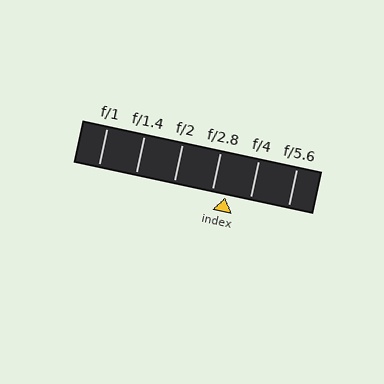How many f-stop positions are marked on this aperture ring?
There are 6 f-stop positions marked.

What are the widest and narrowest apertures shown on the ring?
The widest aperture shown is f/1 and the narrowest is f/5.6.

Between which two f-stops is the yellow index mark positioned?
The index mark is between f/2.8 and f/4.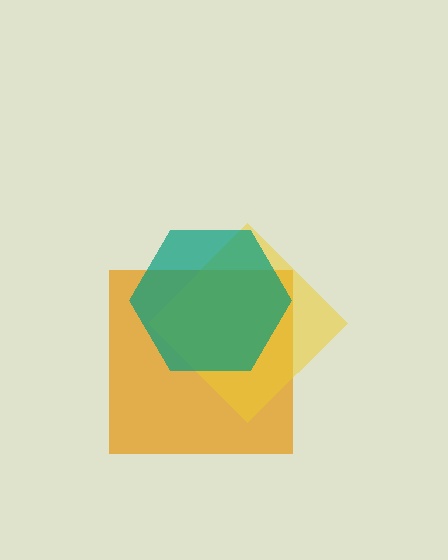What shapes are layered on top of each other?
The layered shapes are: an orange square, a yellow diamond, a teal hexagon.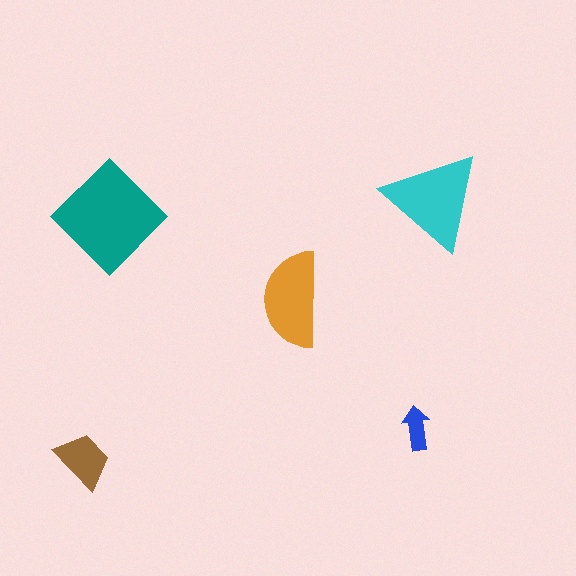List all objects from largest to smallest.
The teal diamond, the cyan triangle, the orange semicircle, the brown trapezoid, the blue arrow.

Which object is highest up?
The cyan triangle is topmost.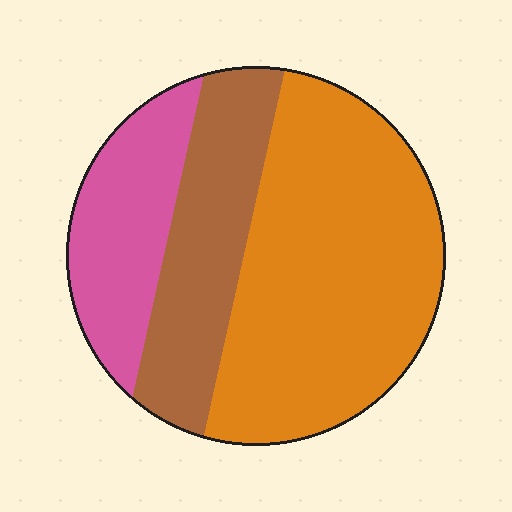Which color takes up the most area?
Orange, at roughly 55%.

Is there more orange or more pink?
Orange.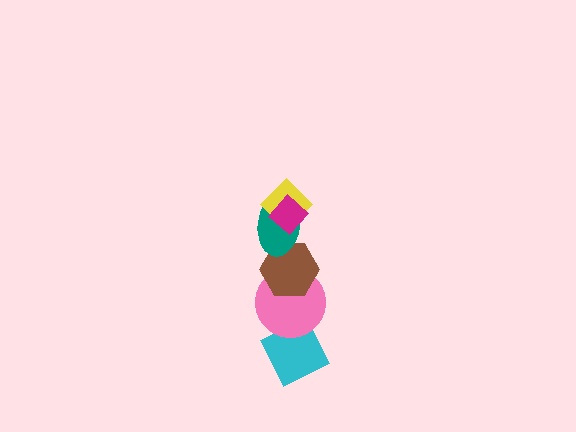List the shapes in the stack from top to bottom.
From top to bottom: the magenta diamond, the yellow diamond, the teal ellipse, the brown hexagon, the pink circle, the cyan diamond.